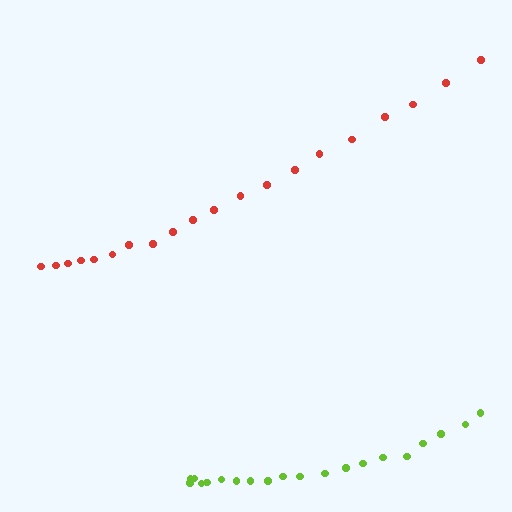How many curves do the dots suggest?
There are 2 distinct paths.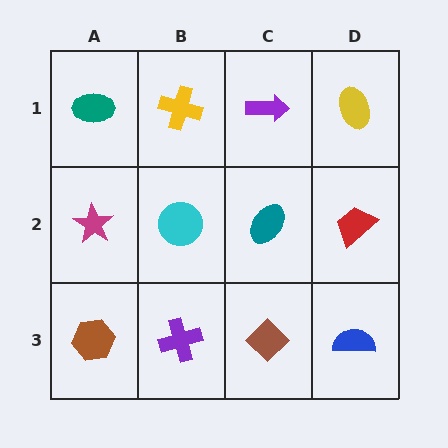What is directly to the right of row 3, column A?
A purple cross.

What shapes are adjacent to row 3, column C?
A teal ellipse (row 2, column C), a purple cross (row 3, column B), a blue semicircle (row 3, column D).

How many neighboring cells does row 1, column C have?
3.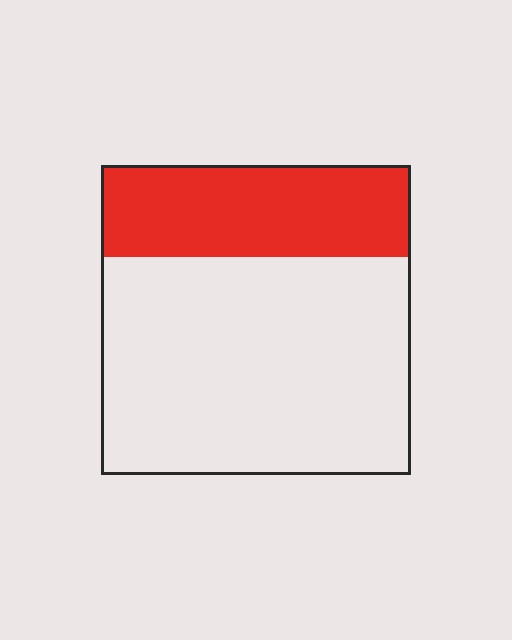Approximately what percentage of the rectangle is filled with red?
Approximately 30%.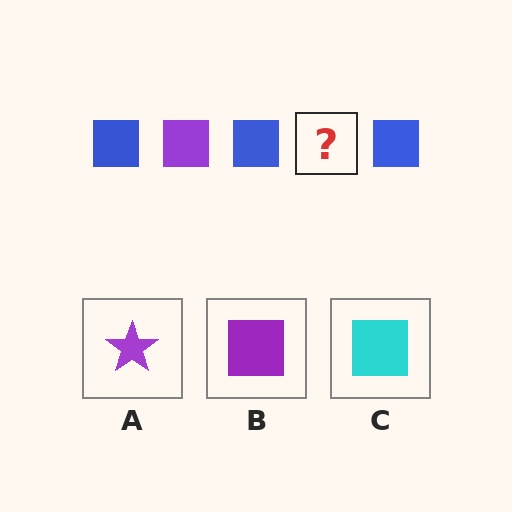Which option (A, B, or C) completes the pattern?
B.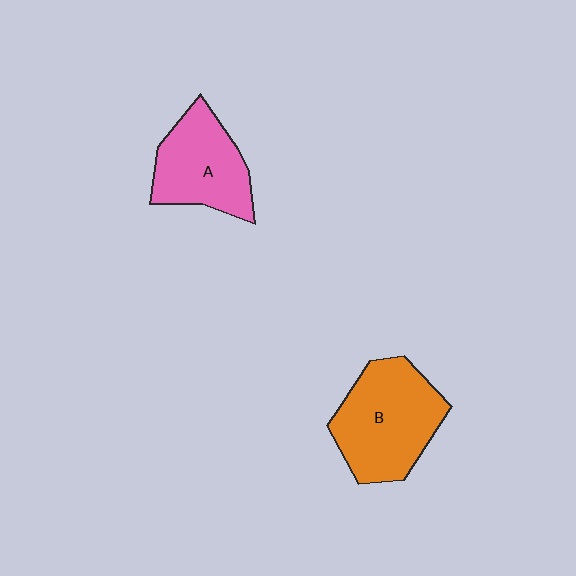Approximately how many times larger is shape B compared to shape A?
Approximately 1.3 times.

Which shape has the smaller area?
Shape A (pink).